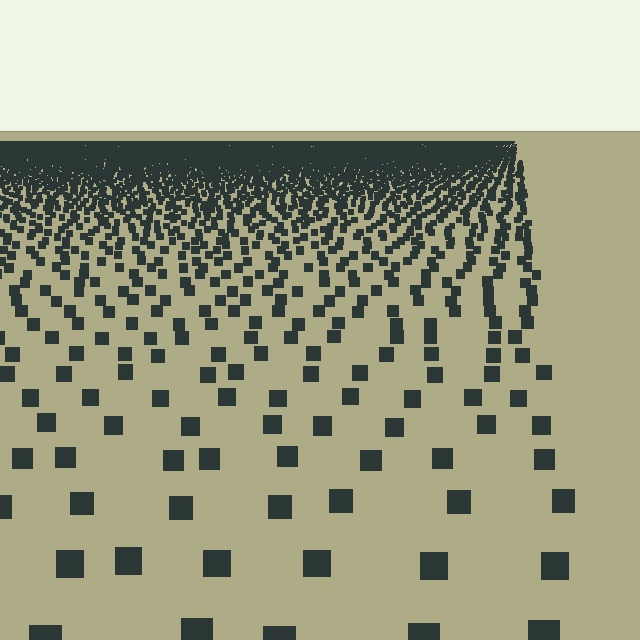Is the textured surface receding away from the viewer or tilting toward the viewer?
The surface is receding away from the viewer. Texture elements get smaller and denser toward the top.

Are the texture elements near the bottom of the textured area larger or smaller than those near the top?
Larger. Near the bottom, elements are closer to the viewer and appear at a bigger on-screen size.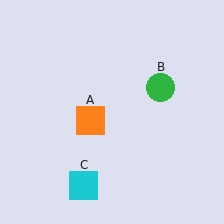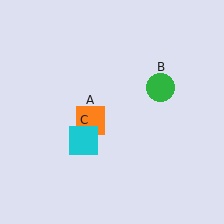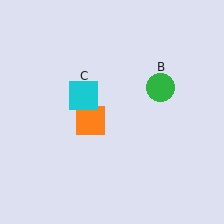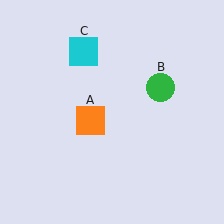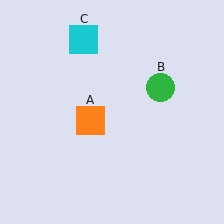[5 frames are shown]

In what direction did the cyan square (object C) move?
The cyan square (object C) moved up.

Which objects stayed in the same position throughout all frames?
Orange square (object A) and green circle (object B) remained stationary.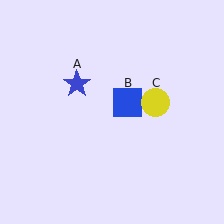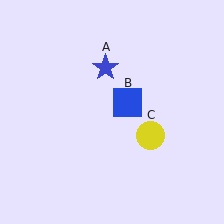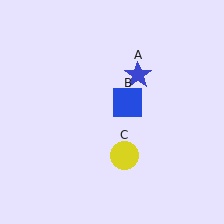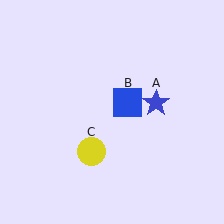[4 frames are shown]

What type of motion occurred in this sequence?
The blue star (object A), yellow circle (object C) rotated clockwise around the center of the scene.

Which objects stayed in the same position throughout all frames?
Blue square (object B) remained stationary.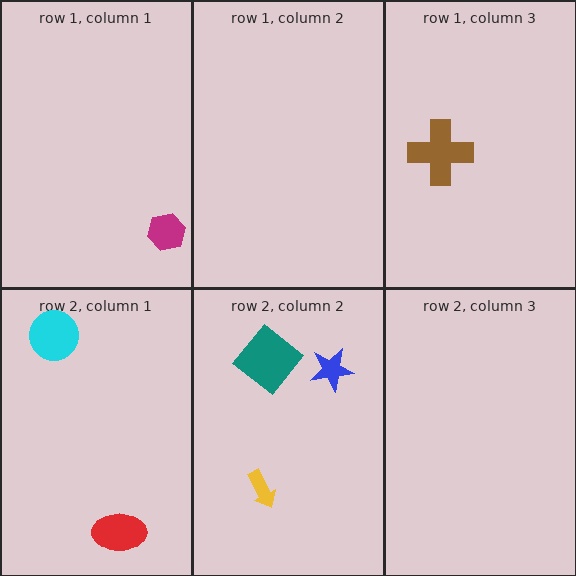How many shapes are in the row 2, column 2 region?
3.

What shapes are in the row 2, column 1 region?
The red ellipse, the cyan circle.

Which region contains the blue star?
The row 2, column 2 region.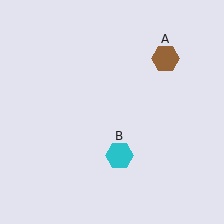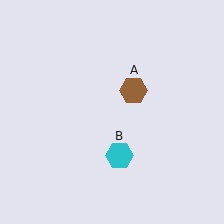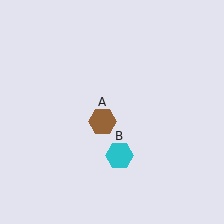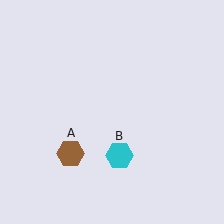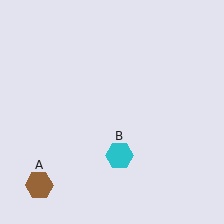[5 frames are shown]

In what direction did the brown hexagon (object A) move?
The brown hexagon (object A) moved down and to the left.